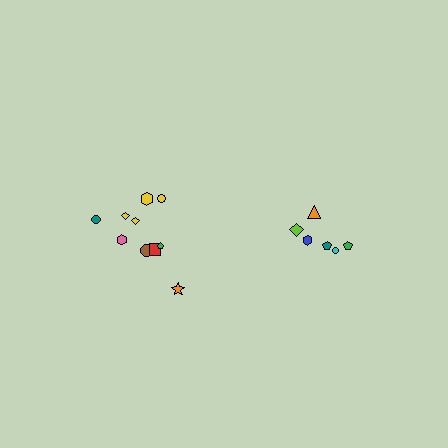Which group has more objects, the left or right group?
The left group.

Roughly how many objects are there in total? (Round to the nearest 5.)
Roughly 15 objects in total.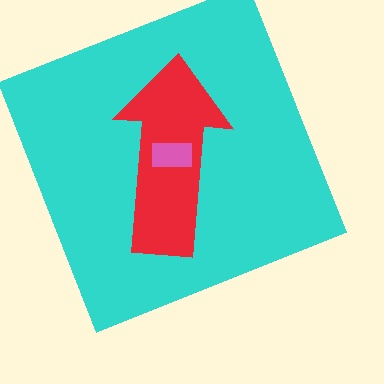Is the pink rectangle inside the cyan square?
Yes.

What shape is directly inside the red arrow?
The pink rectangle.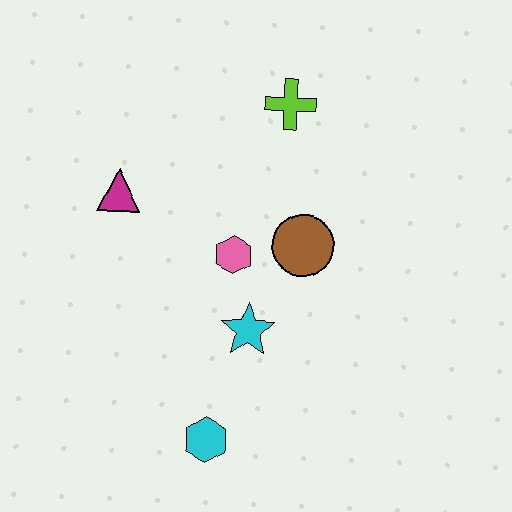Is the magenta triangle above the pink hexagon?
Yes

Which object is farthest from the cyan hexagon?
The lime cross is farthest from the cyan hexagon.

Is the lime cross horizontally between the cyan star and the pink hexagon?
No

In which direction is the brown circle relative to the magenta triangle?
The brown circle is to the right of the magenta triangle.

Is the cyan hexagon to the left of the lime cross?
Yes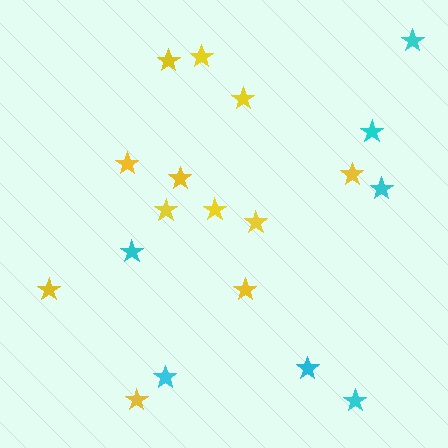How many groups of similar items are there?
There are 2 groups: one group of yellow stars (12) and one group of cyan stars (7).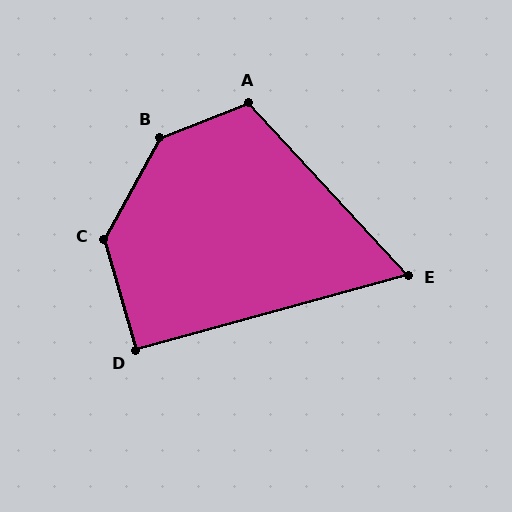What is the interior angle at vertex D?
Approximately 90 degrees (approximately right).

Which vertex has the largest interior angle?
B, at approximately 140 degrees.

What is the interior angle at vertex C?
Approximately 135 degrees (obtuse).